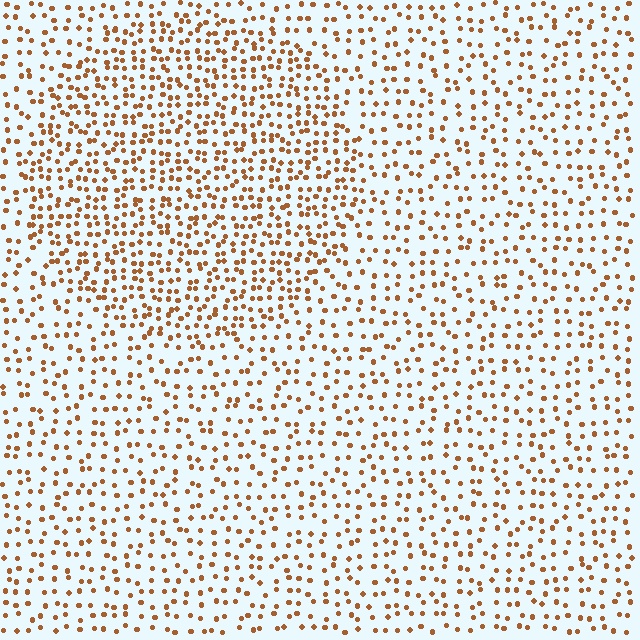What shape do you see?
I see a circle.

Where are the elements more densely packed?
The elements are more densely packed inside the circle boundary.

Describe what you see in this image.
The image contains small brown elements arranged at two different densities. A circle-shaped region is visible where the elements are more densely packed than the surrounding area.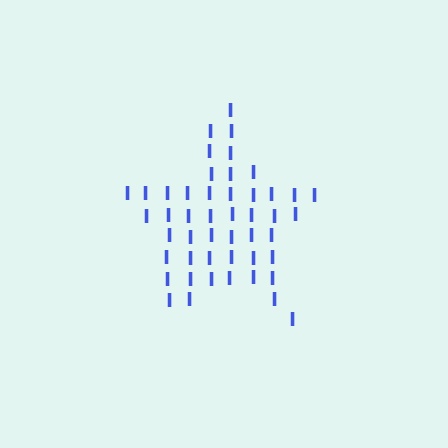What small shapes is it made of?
It is made of small letter I's.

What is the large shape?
The large shape is a star.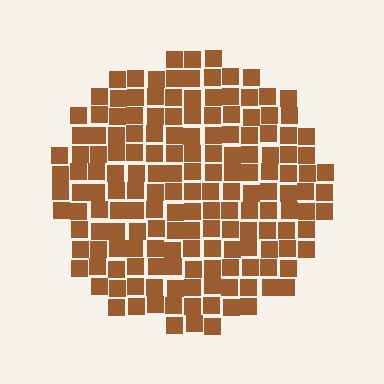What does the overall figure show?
The overall figure shows a circle.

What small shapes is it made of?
It is made of small squares.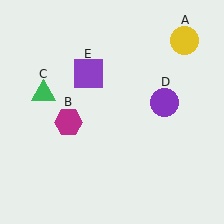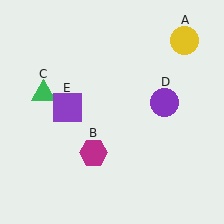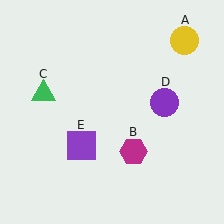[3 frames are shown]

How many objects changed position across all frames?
2 objects changed position: magenta hexagon (object B), purple square (object E).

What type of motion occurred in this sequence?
The magenta hexagon (object B), purple square (object E) rotated counterclockwise around the center of the scene.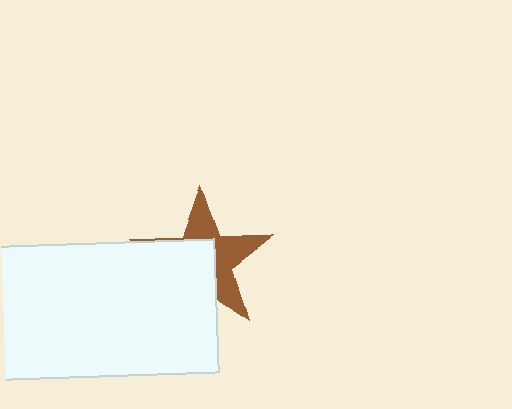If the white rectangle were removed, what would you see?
You would see the complete brown star.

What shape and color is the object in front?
The object in front is a white rectangle.